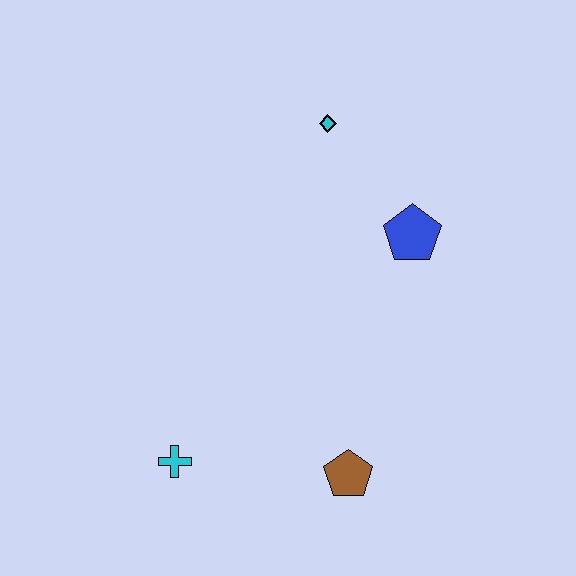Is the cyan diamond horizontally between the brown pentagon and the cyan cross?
Yes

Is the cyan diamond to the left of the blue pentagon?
Yes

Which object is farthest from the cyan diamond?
The cyan cross is farthest from the cyan diamond.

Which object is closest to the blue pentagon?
The cyan diamond is closest to the blue pentagon.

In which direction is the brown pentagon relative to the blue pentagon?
The brown pentagon is below the blue pentagon.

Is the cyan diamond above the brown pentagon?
Yes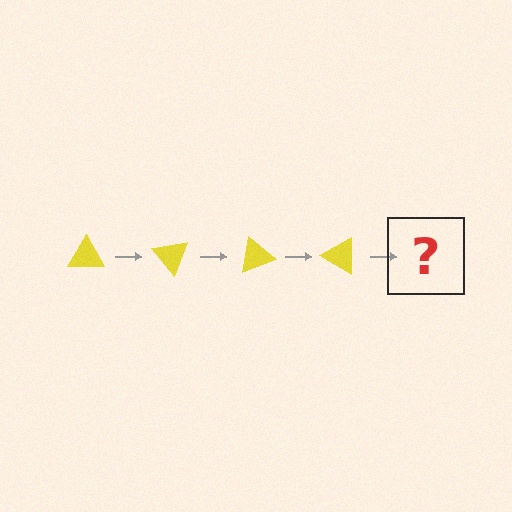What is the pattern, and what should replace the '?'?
The pattern is that the triangle rotates 50 degrees each step. The '?' should be a yellow triangle rotated 200 degrees.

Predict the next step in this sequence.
The next step is a yellow triangle rotated 200 degrees.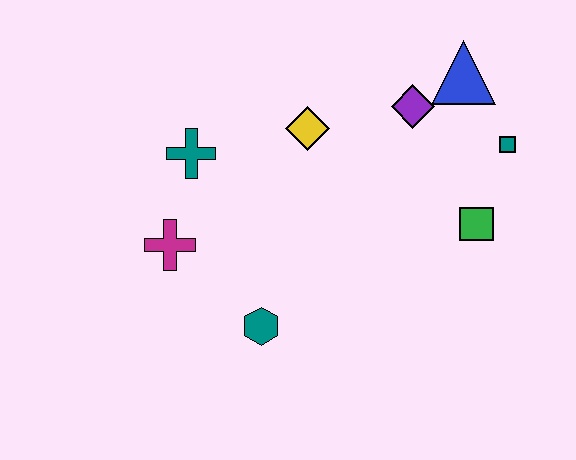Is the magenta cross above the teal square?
No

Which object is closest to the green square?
The teal square is closest to the green square.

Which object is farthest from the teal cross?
The teal square is farthest from the teal cross.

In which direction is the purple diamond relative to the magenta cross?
The purple diamond is to the right of the magenta cross.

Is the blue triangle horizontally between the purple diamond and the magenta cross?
No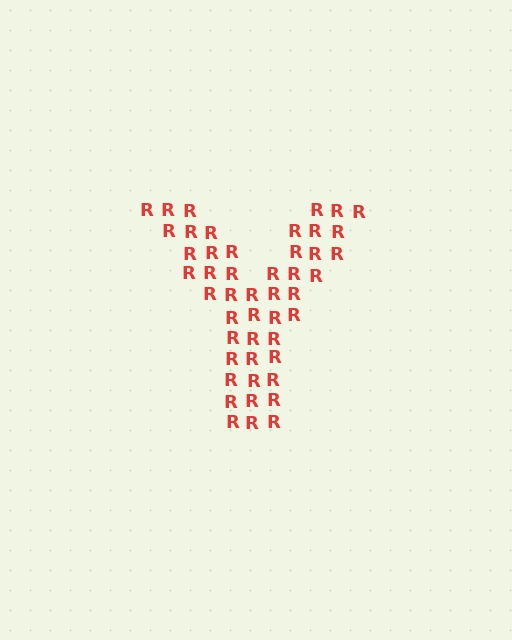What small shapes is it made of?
It is made of small letter R's.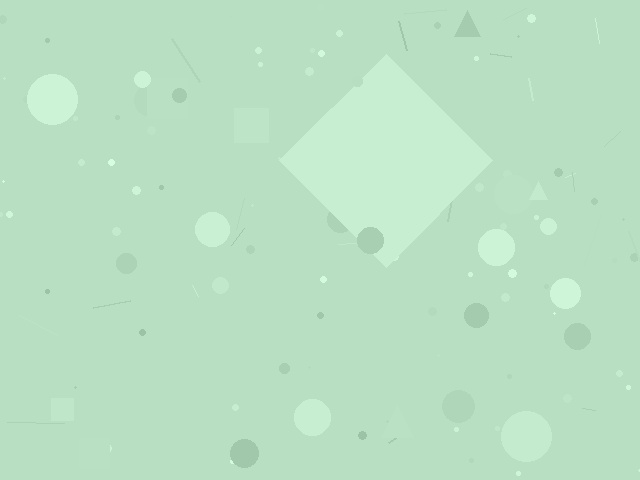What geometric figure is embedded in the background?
A diamond is embedded in the background.